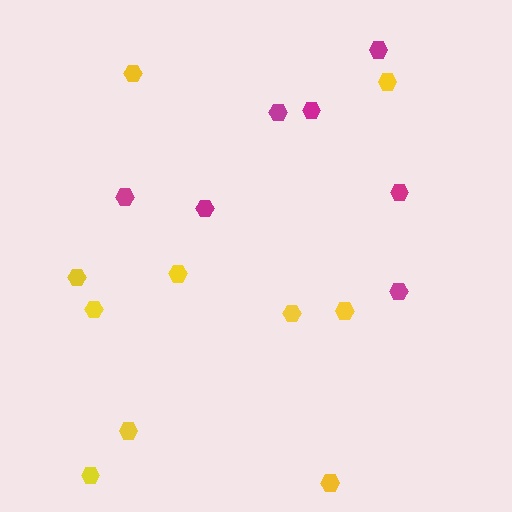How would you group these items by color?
There are 2 groups: one group of yellow hexagons (10) and one group of magenta hexagons (7).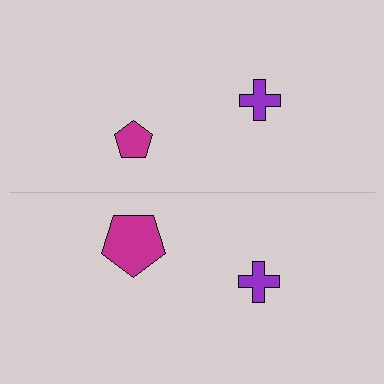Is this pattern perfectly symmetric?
No, the pattern is not perfectly symmetric. The magenta pentagon on the bottom side has a different size than its mirror counterpart.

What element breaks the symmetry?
The magenta pentagon on the bottom side has a different size than its mirror counterpart.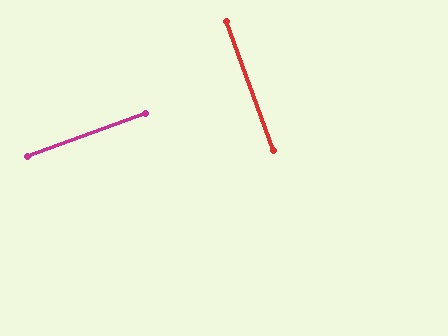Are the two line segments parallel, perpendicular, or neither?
Perpendicular — they meet at approximately 90°.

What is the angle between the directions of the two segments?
Approximately 90 degrees.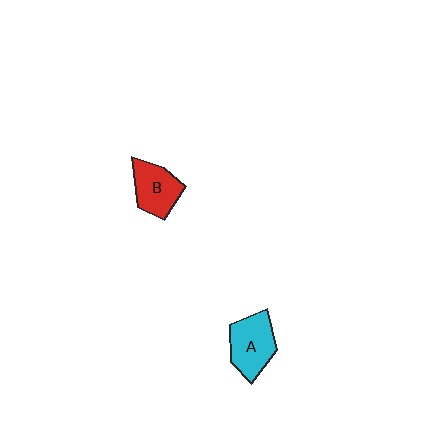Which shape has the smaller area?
Shape B (red).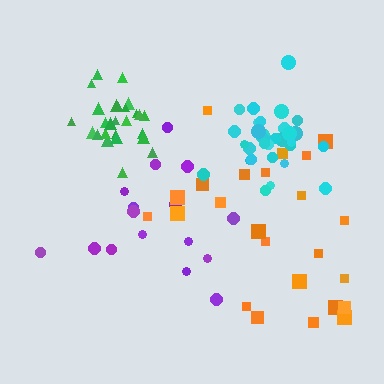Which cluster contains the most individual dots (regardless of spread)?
Cyan (33).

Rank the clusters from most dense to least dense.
cyan, green, purple, orange.